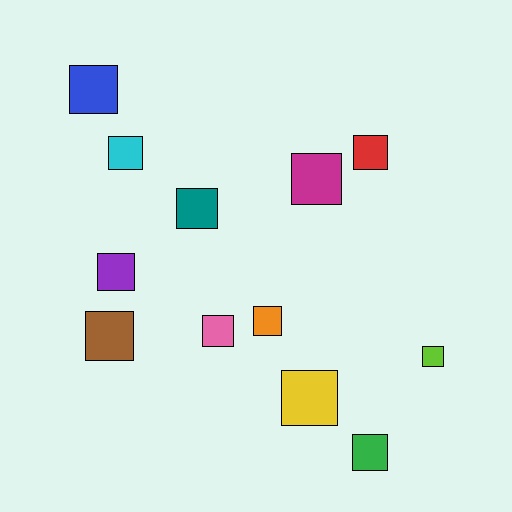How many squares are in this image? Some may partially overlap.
There are 12 squares.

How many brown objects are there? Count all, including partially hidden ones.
There is 1 brown object.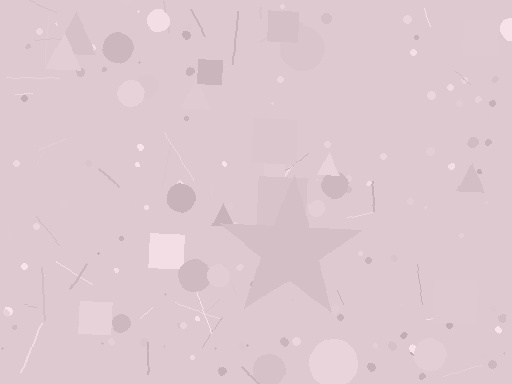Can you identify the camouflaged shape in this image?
The camouflaged shape is a star.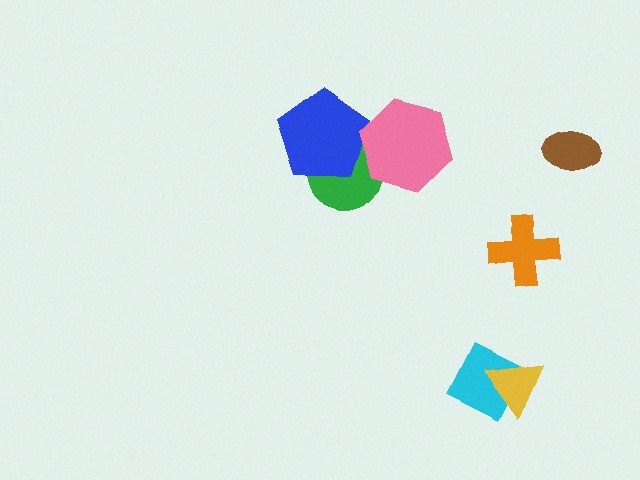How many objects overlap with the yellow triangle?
1 object overlaps with the yellow triangle.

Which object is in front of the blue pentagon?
The pink hexagon is in front of the blue pentagon.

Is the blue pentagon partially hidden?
Yes, it is partially covered by another shape.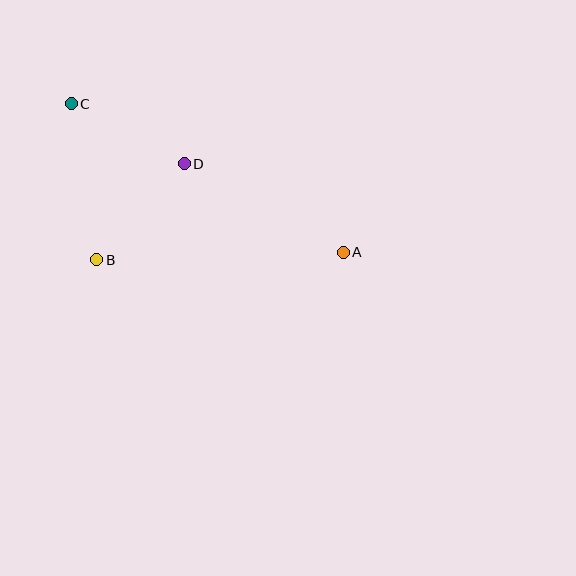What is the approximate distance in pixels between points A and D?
The distance between A and D is approximately 182 pixels.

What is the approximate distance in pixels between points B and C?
The distance between B and C is approximately 158 pixels.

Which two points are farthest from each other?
Points A and C are farthest from each other.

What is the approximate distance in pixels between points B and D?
The distance between B and D is approximately 130 pixels.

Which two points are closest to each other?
Points C and D are closest to each other.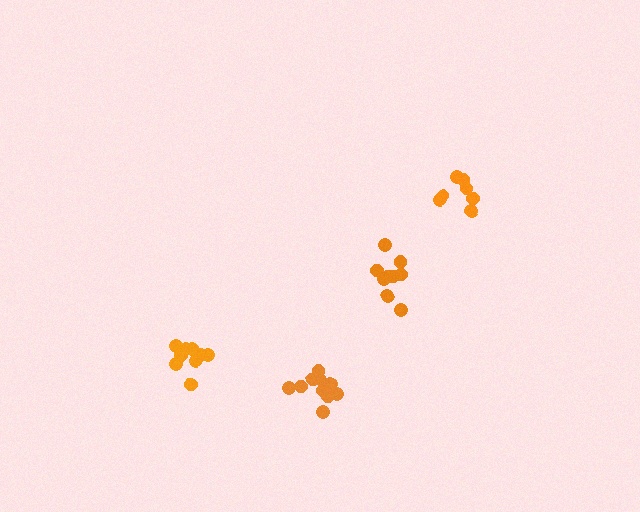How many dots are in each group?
Group 1: 9 dots, Group 2: 10 dots, Group 3: 10 dots, Group 4: 7 dots (36 total).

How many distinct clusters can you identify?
There are 4 distinct clusters.